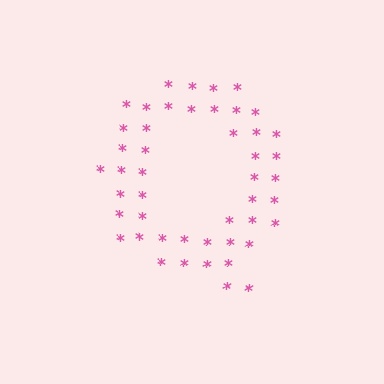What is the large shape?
The large shape is the letter Q.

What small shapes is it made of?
It is made of small asterisks.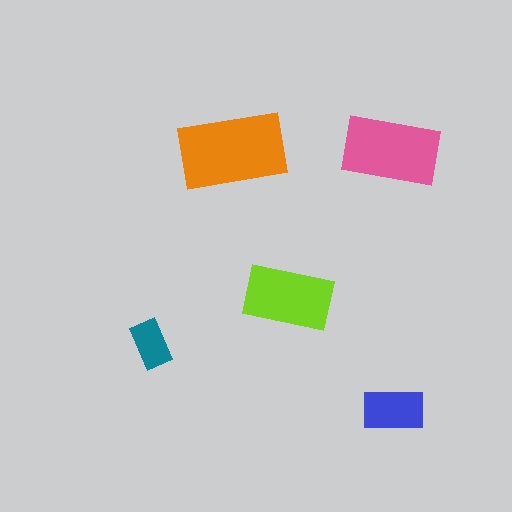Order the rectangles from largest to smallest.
the orange one, the pink one, the lime one, the blue one, the teal one.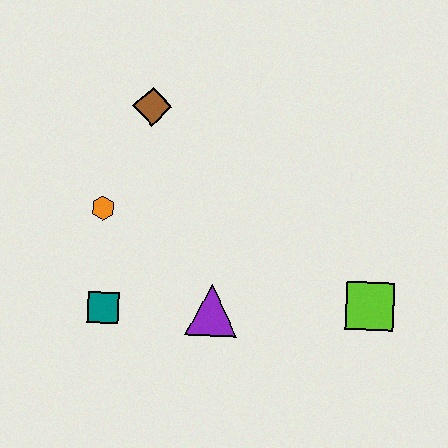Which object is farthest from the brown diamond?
The lime square is farthest from the brown diamond.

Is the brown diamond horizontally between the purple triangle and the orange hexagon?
Yes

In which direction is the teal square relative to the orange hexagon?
The teal square is below the orange hexagon.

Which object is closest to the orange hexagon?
The teal square is closest to the orange hexagon.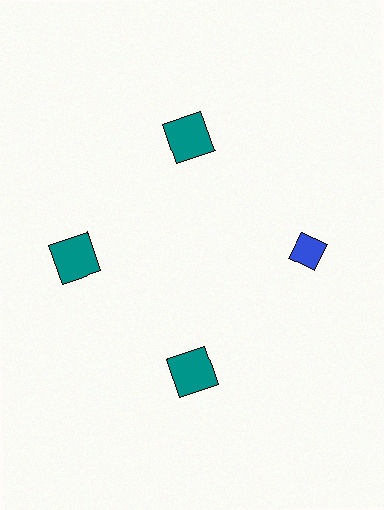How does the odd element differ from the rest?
It differs in both color (blue instead of teal) and shape (diamond instead of square).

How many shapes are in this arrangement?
There are 4 shapes arranged in a ring pattern.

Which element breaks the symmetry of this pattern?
The blue diamond at roughly the 3 o'clock position breaks the symmetry. All other shapes are teal squares.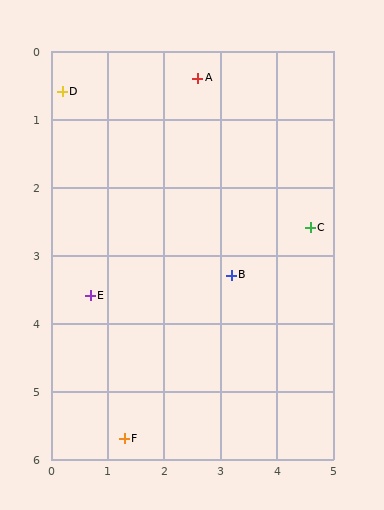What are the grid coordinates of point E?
Point E is at approximately (0.7, 3.6).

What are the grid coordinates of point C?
Point C is at approximately (4.6, 2.6).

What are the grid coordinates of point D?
Point D is at approximately (0.2, 0.6).